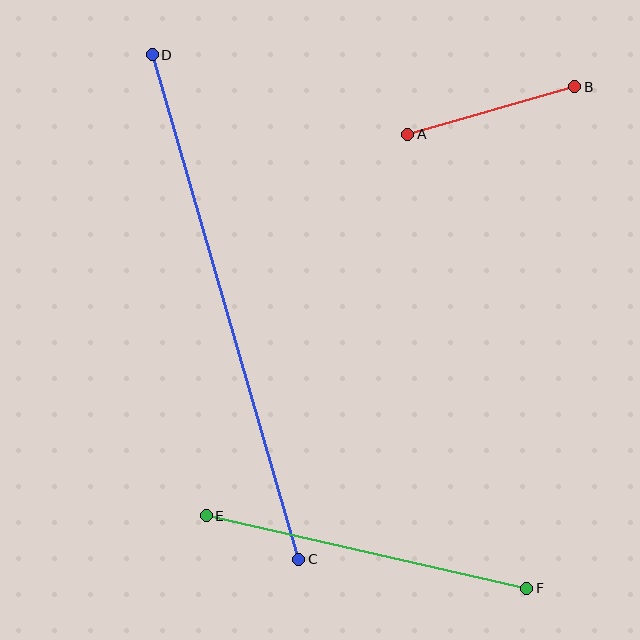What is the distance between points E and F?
The distance is approximately 328 pixels.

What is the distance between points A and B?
The distance is approximately 174 pixels.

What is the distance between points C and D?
The distance is approximately 526 pixels.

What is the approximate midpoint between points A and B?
The midpoint is at approximately (491, 111) pixels.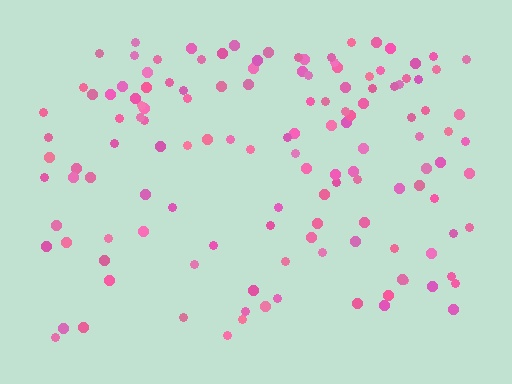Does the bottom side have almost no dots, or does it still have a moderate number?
Still a moderate number, just noticeably fewer than the top.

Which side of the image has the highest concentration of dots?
The top.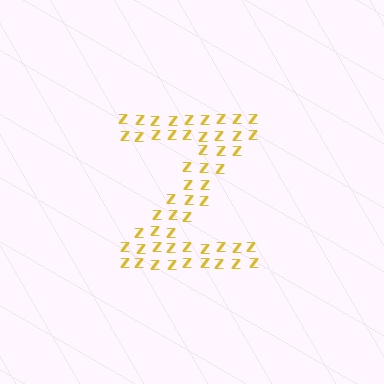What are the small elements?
The small elements are letter Z's.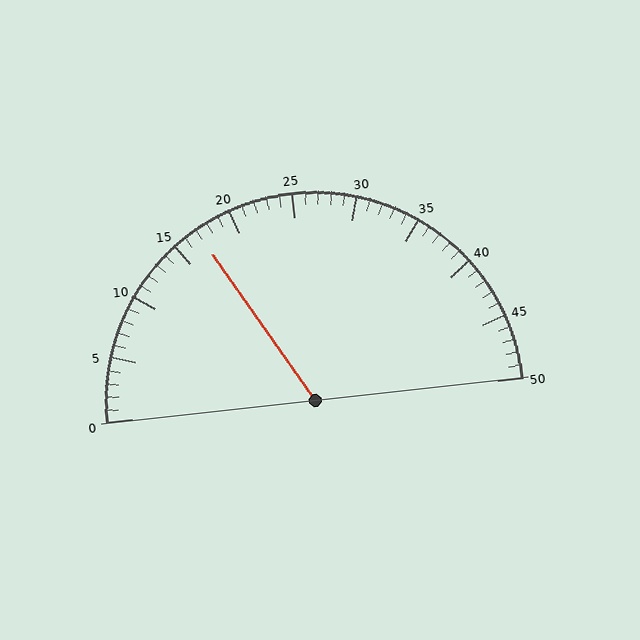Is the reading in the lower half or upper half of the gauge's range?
The reading is in the lower half of the range (0 to 50).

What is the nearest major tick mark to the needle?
The nearest major tick mark is 15.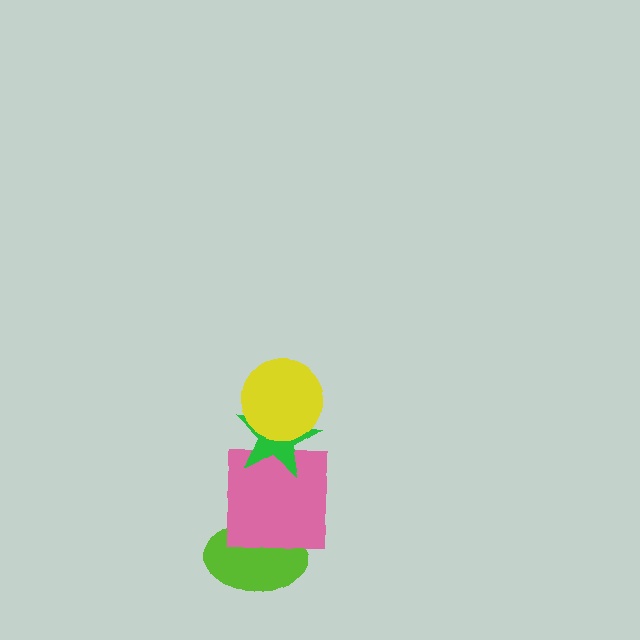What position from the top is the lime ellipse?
The lime ellipse is 4th from the top.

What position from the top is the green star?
The green star is 2nd from the top.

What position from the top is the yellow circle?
The yellow circle is 1st from the top.